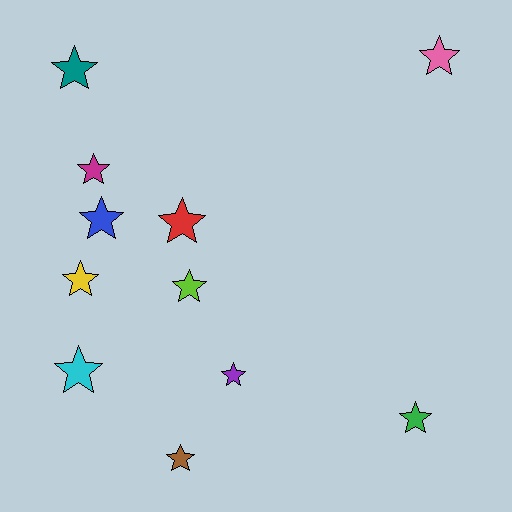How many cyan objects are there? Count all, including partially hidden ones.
There is 1 cyan object.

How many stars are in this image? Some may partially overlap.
There are 11 stars.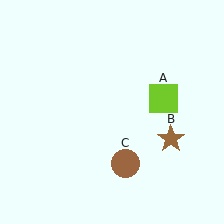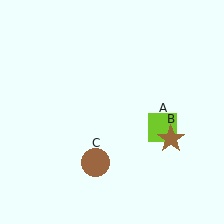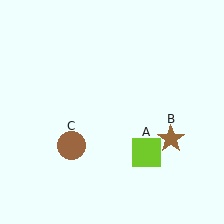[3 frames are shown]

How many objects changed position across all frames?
2 objects changed position: lime square (object A), brown circle (object C).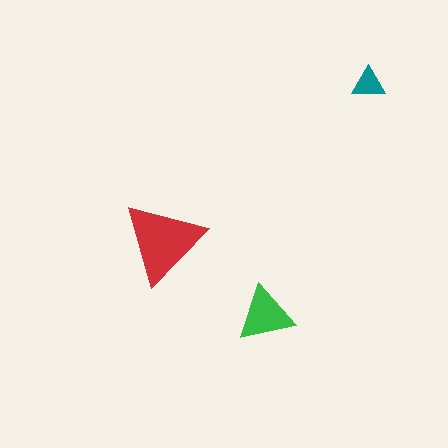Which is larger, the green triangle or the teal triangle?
The green one.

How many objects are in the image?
There are 3 objects in the image.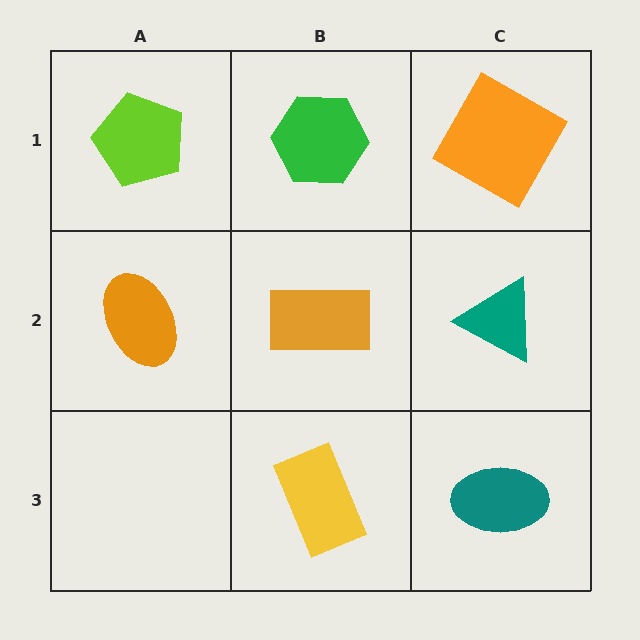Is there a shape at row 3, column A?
No, that cell is empty.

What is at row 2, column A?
An orange ellipse.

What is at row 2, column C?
A teal triangle.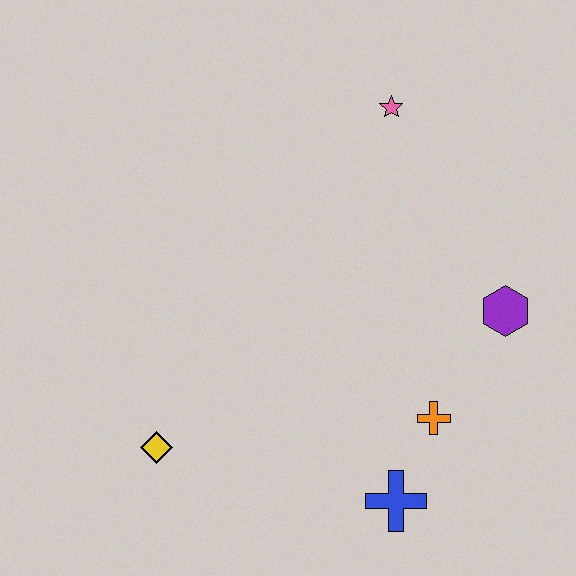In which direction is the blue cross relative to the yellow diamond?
The blue cross is to the right of the yellow diamond.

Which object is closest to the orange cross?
The blue cross is closest to the orange cross.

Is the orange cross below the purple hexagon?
Yes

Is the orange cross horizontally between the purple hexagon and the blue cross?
Yes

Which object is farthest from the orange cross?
The pink star is farthest from the orange cross.